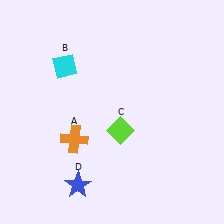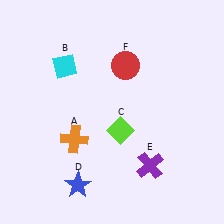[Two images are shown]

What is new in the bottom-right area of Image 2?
A purple cross (E) was added in the bottom-right area of Image 2.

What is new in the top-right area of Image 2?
A red circle (F) was added in the top-right area of Image 2.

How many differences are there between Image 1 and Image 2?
There are 2 differences between the two images.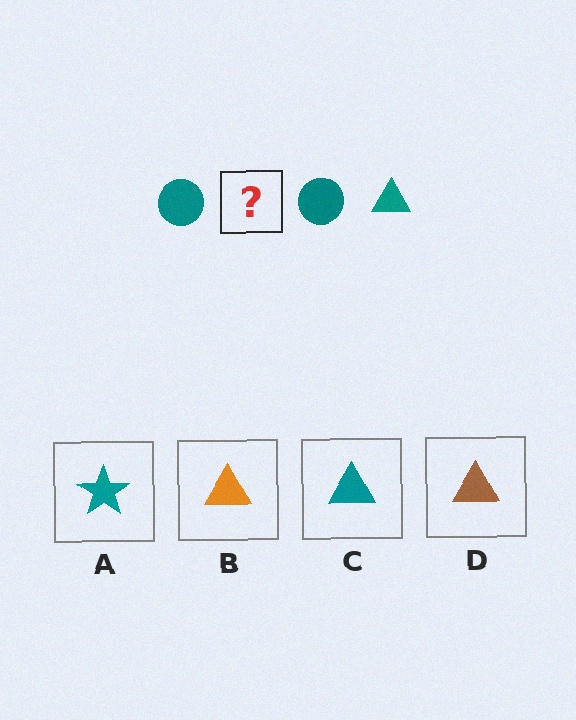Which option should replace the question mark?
Option C.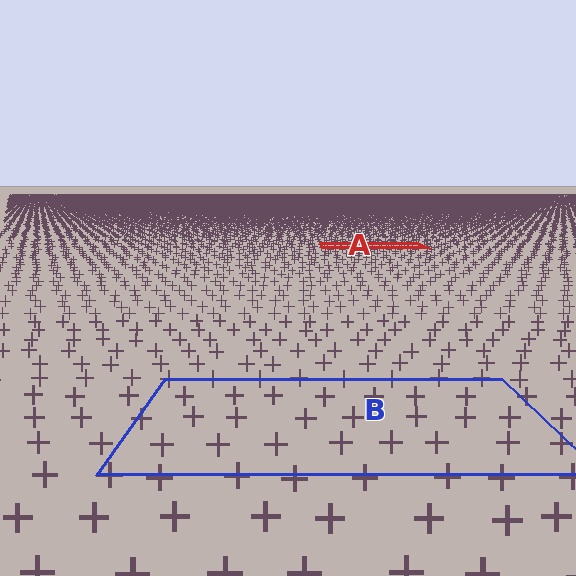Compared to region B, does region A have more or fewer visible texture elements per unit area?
Region A has more texture elements per unit area — they are packed more densely because it is farther away.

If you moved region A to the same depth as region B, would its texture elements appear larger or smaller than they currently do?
They would appear larger. At a closer depth, the same texture elements are projected at a bigger on-screen size.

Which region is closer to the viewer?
Region B is closer. The texture elements there are larger and more spread out.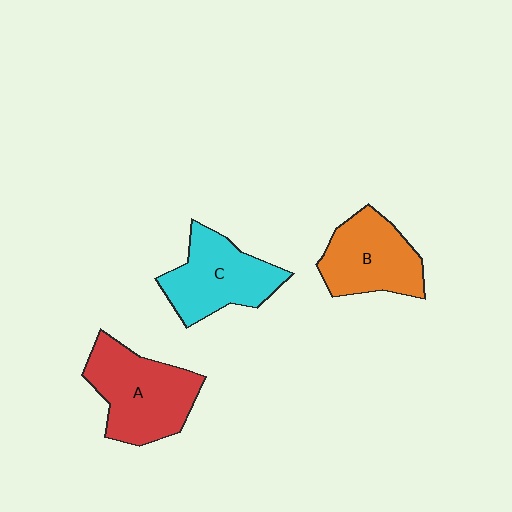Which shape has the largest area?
Shape A (red).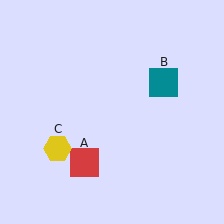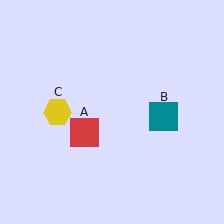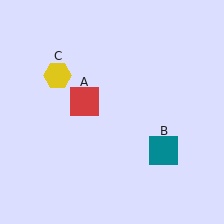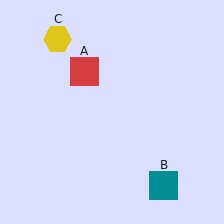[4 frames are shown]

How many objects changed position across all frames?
3 objects changed position: red square (object A), teal square (object B), yellow hexagon (object C).